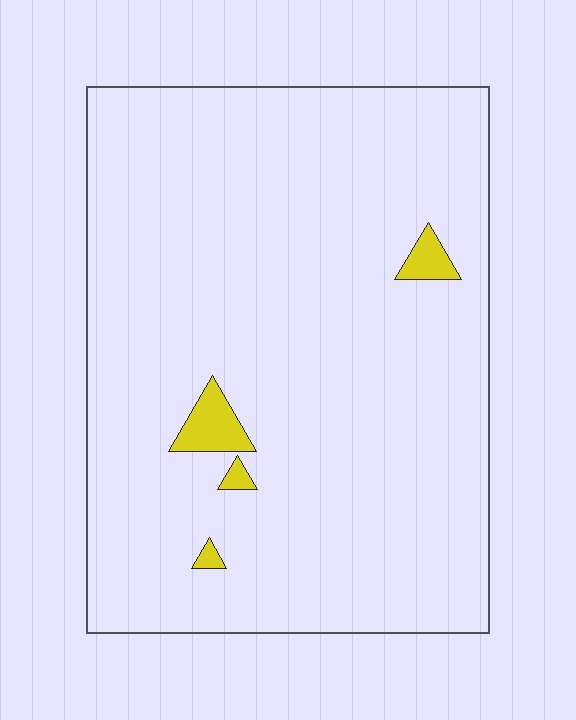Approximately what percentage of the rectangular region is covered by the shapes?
Approximately 5%.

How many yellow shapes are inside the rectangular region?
4.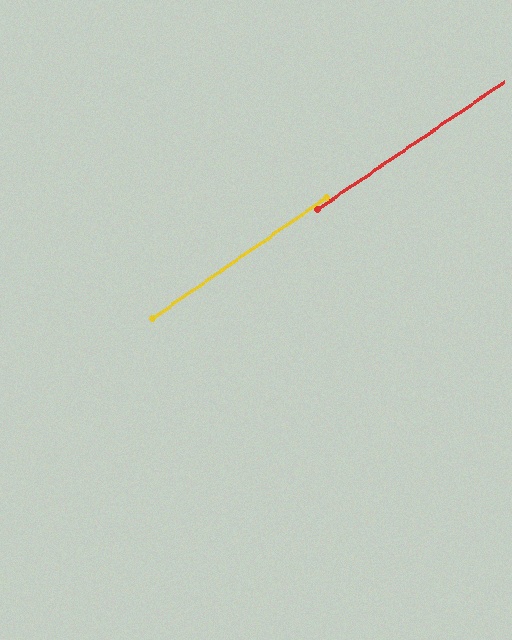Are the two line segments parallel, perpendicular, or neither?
Parallel — their directions differ by only 0.5°.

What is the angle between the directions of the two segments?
Approximately 1 degree.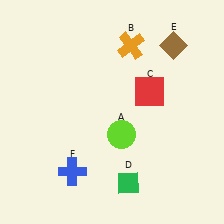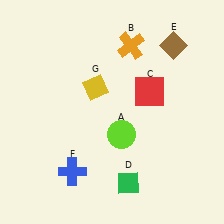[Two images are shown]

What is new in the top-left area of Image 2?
A yellow diamond (G) was added in the top-left area of Image 2.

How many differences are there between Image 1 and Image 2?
There is 1 difference between the two images.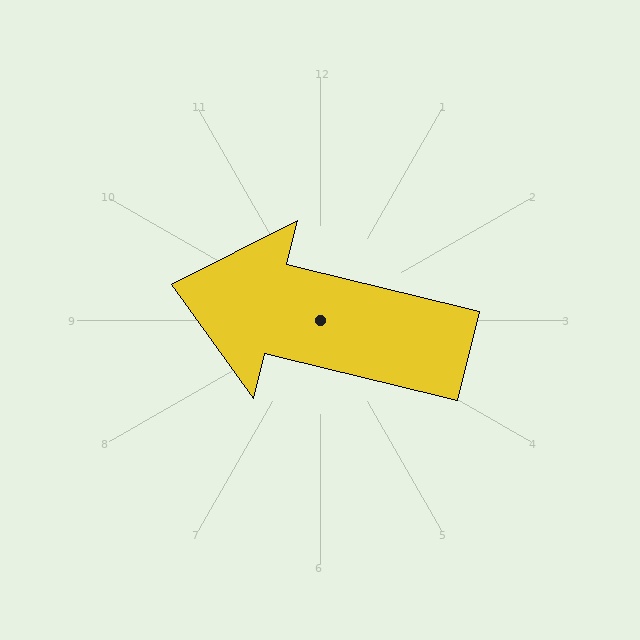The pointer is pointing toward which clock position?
Roughly 9 o'clock.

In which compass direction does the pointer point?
West.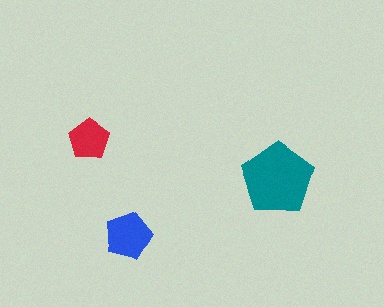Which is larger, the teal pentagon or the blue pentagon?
The teal one.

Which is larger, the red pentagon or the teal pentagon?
The teal one.